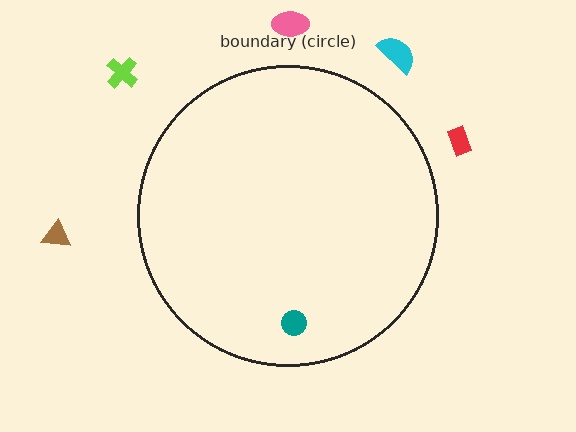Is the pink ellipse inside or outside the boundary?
Outside.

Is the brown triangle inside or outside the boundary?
Outside.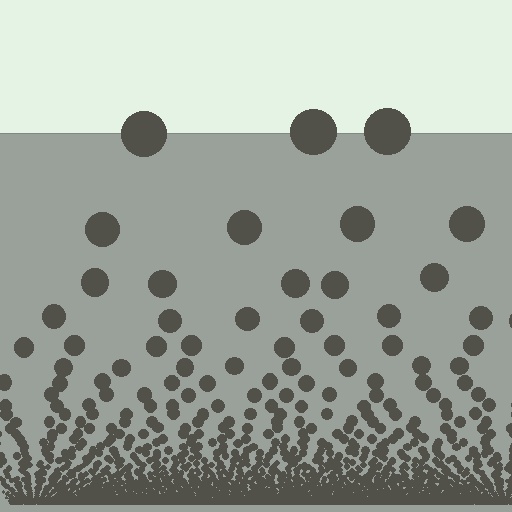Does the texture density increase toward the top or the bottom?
Density increases toward the bottom.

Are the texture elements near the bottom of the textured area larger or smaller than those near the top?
Smaller. The gradient is inverted — elements near the bottom are smaller and denser.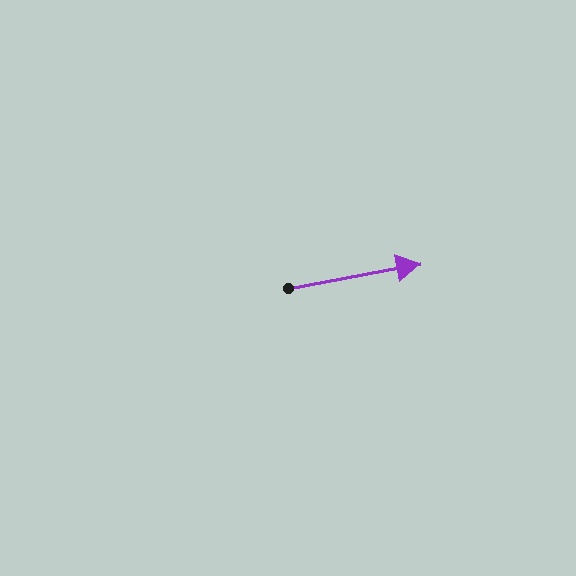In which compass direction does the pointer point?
East.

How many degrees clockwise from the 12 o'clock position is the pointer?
Approximately 80 degrees.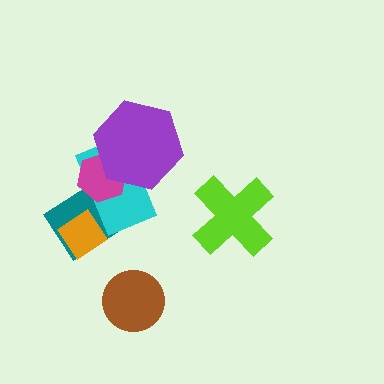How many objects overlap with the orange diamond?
2 objects overlap with the orange diamond.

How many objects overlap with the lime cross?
0 objects overlap with the lime cross.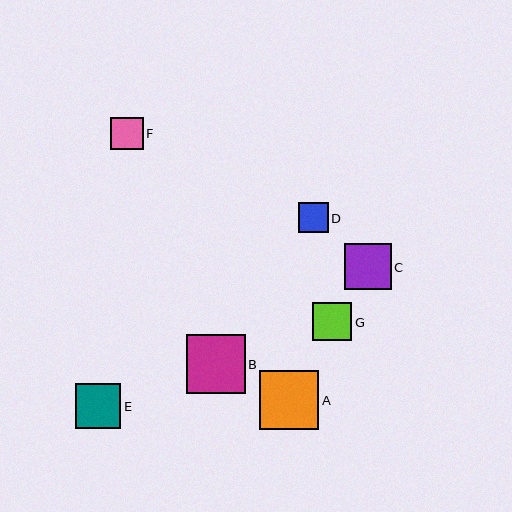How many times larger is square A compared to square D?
Square A is approximately 2.0 times the size of square D.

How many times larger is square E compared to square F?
Square E is approximately 1.4 times the size of square F.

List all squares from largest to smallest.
From largest to smallest: A, B, C, E, G, F, D.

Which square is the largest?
Square A is the largest with a size of approximately 59 pixels.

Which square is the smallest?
Square D is the smallest with a size of approximately 30 pixels.